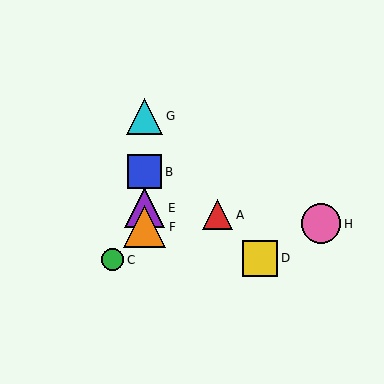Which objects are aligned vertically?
Objects B, E, F, G are aligned vertically.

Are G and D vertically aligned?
No, G is at x≈145 and D is at x≈260.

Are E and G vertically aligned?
Yes, both are at x≈145.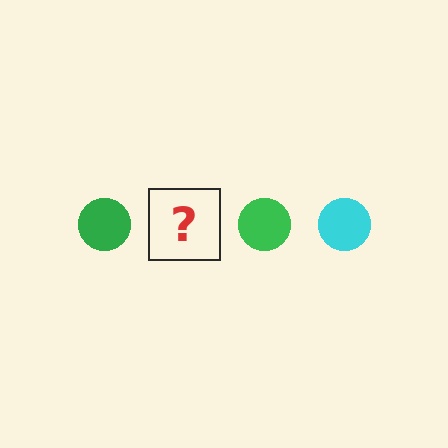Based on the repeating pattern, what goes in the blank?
The blank should be a cyan circle.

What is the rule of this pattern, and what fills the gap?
The rule is that the pattern cycles through green, cyan circles. The gap should be filled with a cyan circle.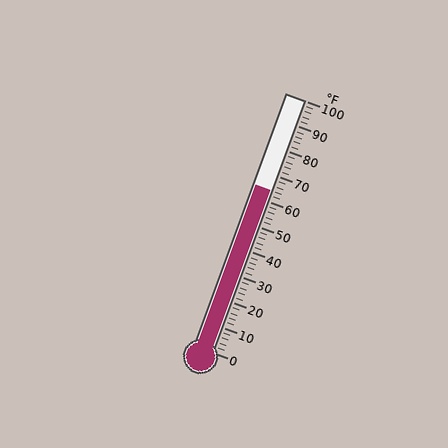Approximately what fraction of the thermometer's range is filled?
The thermometer is filled to approximately 65% of its range.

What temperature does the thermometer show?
The thermometer shows approximately 64°F.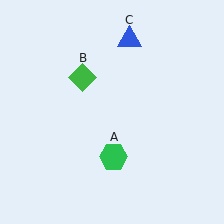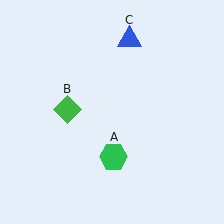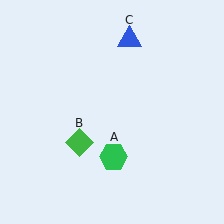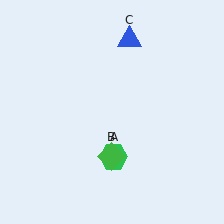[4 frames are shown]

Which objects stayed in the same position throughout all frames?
Green hexagon (object A) and blue triangle (object C) remained stationary.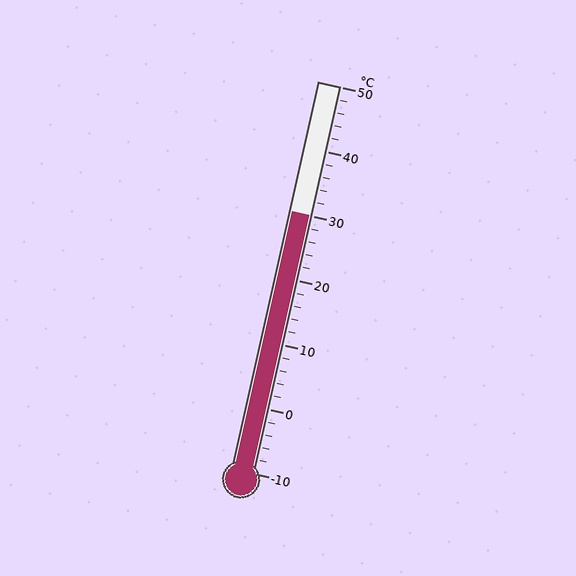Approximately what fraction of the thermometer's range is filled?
The thermometer is filled to approximately 65% of its range.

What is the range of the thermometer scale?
The thermometer scale ranges from -10°C to 50°C.